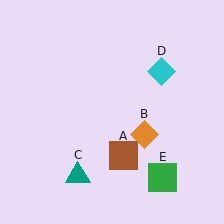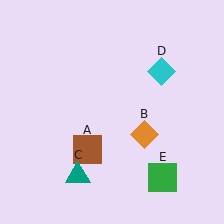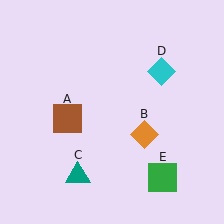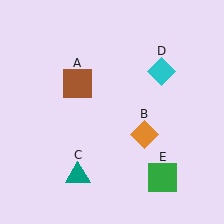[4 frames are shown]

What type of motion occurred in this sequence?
The brown square (object A) rotated clockwise around the center of the scene.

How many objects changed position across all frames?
1 object changed position: brown square (object A).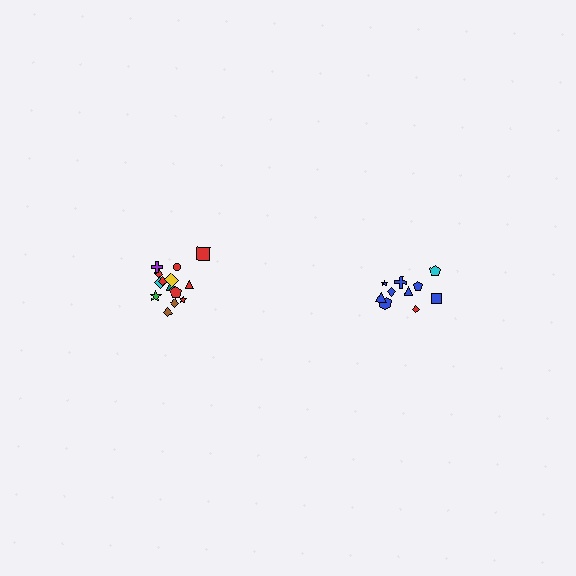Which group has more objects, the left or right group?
The left group.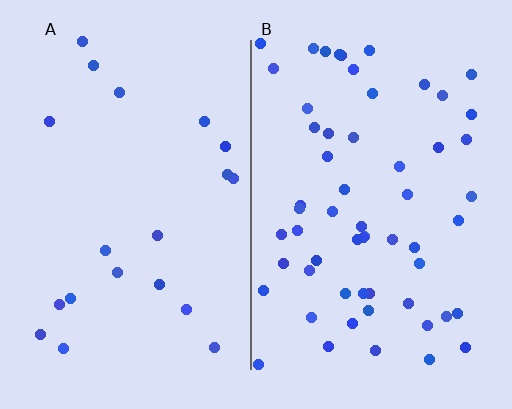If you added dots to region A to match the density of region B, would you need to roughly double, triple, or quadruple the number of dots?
Approximately triple.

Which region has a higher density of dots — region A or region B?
B (the right).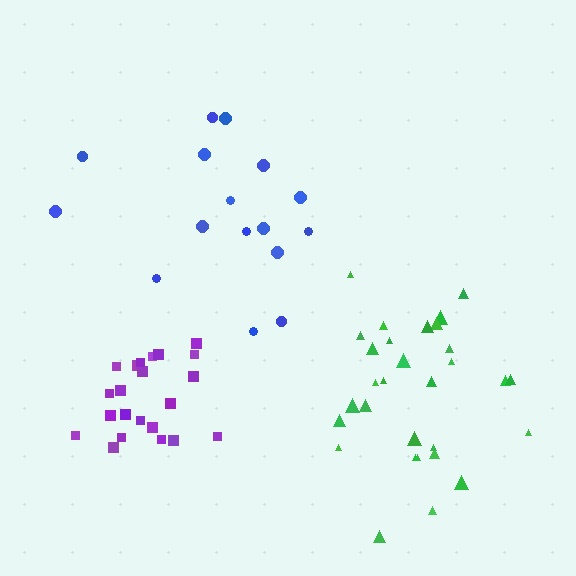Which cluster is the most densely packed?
Purple.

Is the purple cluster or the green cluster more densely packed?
Purple.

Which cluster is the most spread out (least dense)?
Blue.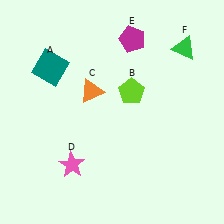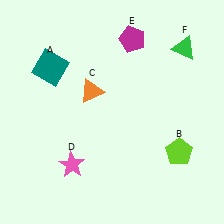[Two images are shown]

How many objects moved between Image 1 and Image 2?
1 object moved between the two images.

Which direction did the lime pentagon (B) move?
The lime pentagon (B) moved down.